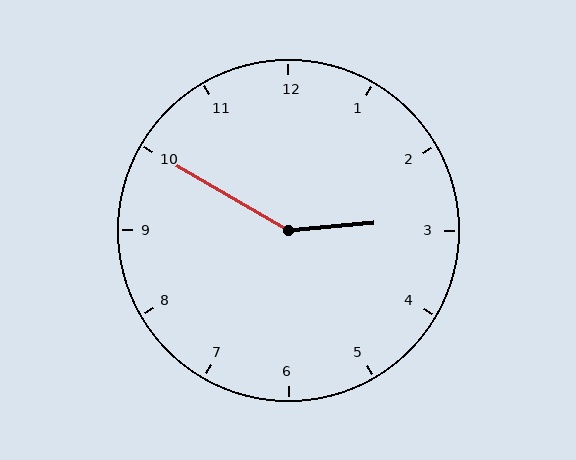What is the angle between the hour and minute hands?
Approximately 145 degrees.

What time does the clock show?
2:50.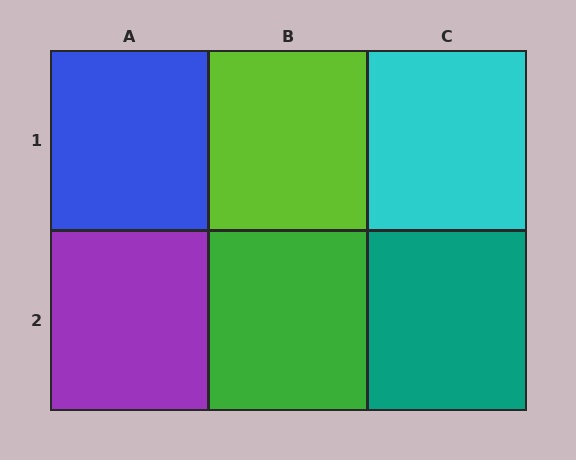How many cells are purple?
1 cell is purple.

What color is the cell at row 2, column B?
Green.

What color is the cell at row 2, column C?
Teal.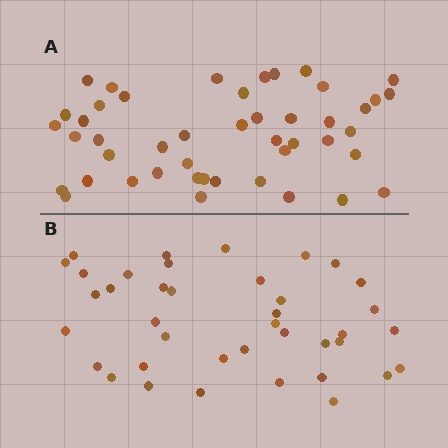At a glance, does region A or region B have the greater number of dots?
Region A (the top region) has more dots.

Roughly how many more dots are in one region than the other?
Region A has roughly 8 or so more dots than region B.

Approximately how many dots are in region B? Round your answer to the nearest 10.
About 40 dots. (The exact count is 39, which rounds to 40.)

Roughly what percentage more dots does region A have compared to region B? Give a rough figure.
About 20% more.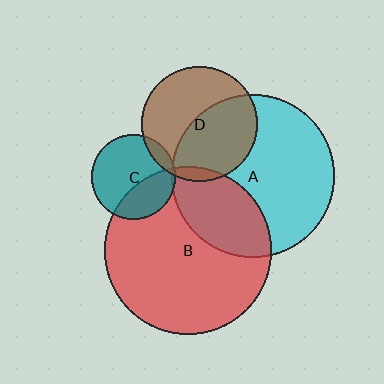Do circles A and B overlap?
Yes.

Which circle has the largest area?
Circle B (red).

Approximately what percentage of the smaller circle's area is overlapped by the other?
Approximately 30%.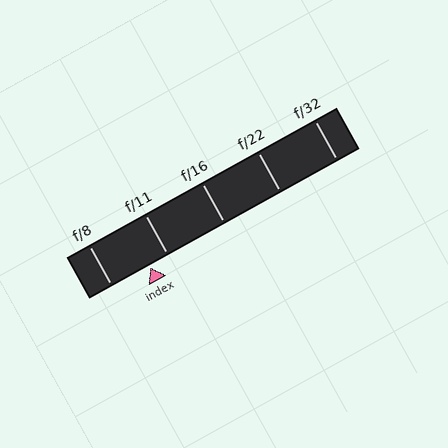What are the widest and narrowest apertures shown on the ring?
The widest aperture shown is f/8 and the narrowest is f/32.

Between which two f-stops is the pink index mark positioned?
The index mark is between f/8 and f/11.